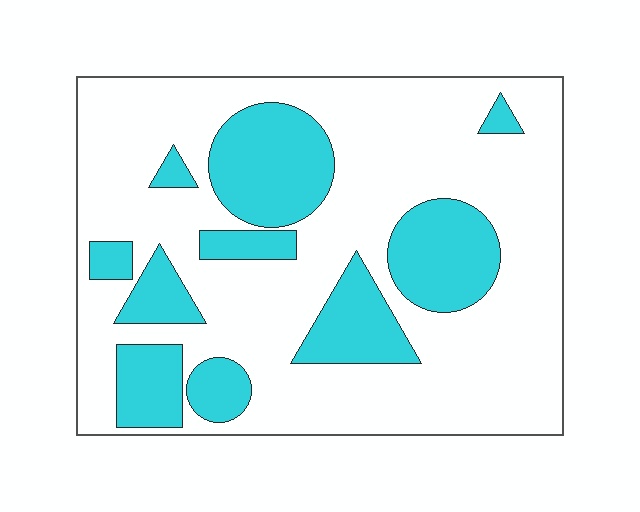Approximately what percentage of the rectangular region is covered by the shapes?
Approximately 30%.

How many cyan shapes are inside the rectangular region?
10.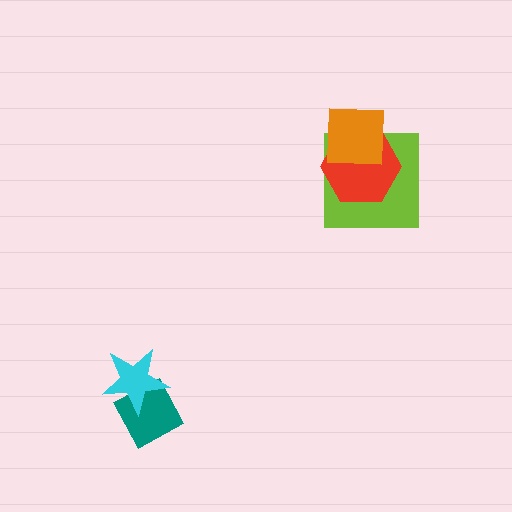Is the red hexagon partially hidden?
Yes, it is partially covered by another shape.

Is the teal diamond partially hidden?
Yes, it is partially covered by another shape.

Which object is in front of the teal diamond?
The cyan star is in front of the teal diamond.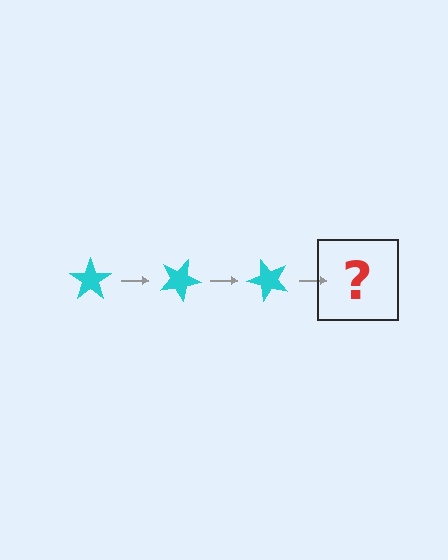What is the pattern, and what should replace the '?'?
The pattern is that the star rotates 25 degrees each step. The '?' should be a cyan star rotated 75 degrees.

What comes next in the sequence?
The next element should be a cyan star rotated 75 degrees.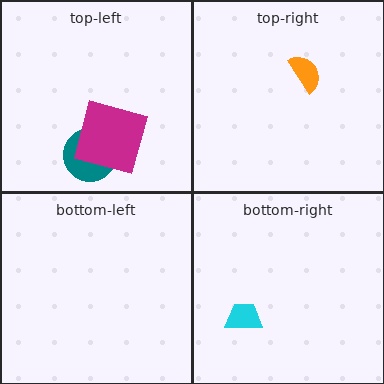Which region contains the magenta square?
The top-left region.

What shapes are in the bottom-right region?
The cyan trapezoid.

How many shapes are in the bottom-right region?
1.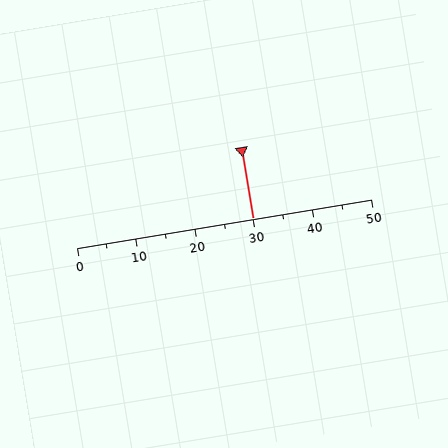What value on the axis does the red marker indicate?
The marker indicates approximately 30.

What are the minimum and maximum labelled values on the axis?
The axis runs from 0 to 50.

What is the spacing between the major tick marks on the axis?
The major ticks are spaced 10 apart.